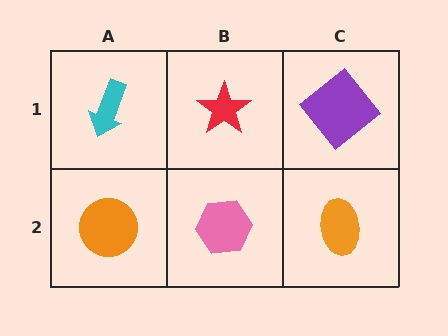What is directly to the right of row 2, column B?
An orange ellipse.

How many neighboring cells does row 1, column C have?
2.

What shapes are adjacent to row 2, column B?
A red star (row 1, column B), an orange circle (row 2, column A), an orange ellipse (row 2, column C).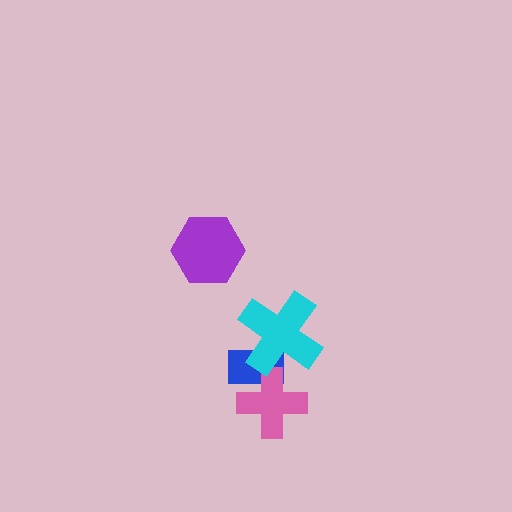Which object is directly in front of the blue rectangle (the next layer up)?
The pink cross is directly in front of the blue rectangle.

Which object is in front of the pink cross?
The cyan cross is in front of the pink cross.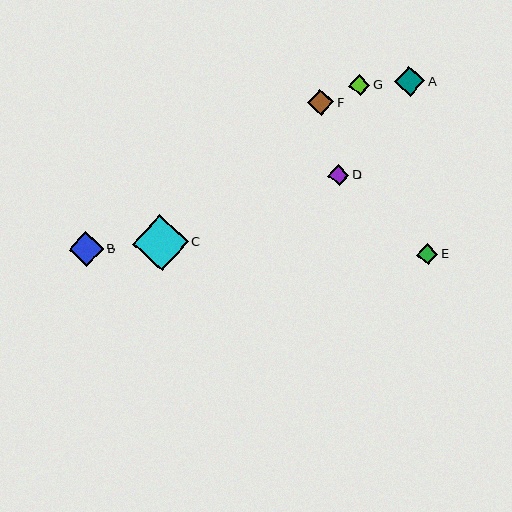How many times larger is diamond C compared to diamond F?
Diamond C is approximately 2.1 times the size of diamond F.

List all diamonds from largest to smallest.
From largest to smallest: C, B, A, F, G, D, E.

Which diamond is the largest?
Diamond C is the largest with a size of approximately 56 pixels.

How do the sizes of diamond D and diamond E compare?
Diamond D and diamond E are approximately the same size.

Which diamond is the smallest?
Diamond E is the smallest with a size of approximately 21 pixels.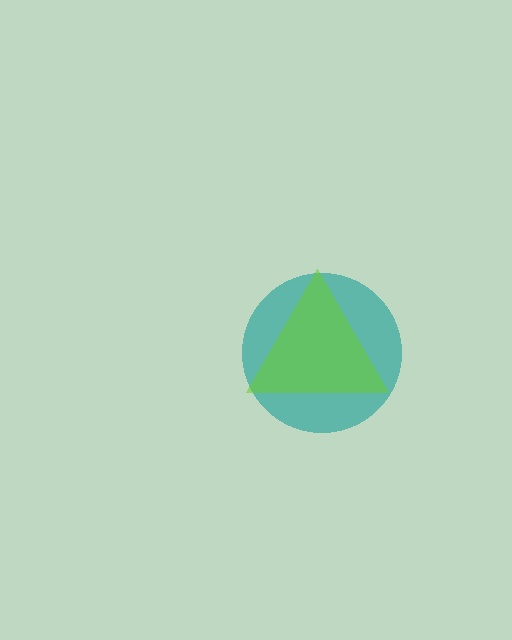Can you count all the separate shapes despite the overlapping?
Yes, there are 2 separate shapes.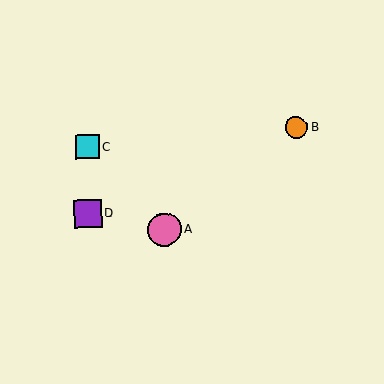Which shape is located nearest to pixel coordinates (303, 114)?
The orange circle (labeled B) at (296, 128) is nearest to that location.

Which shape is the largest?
The pink circle (labeled A) is the largest.